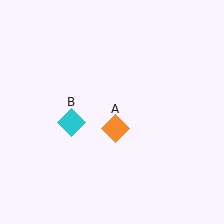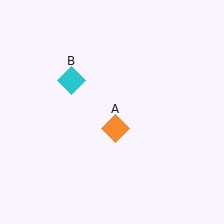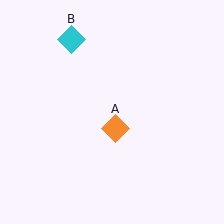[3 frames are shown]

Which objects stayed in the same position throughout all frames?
Orange diamond (object A) remained stationary.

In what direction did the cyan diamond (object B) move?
The cyan diamond (object B) moved up.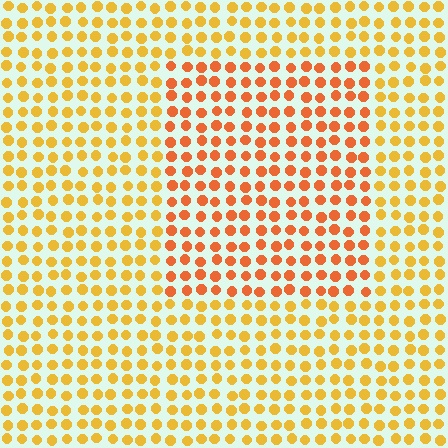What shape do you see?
I see a rectangle.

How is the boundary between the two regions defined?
The boundary is defined purely by a slight shift in hue (about 27 degrees). Spacing, size, and orientation are identical on both sides.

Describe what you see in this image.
The image is filled with small yellow elements in a uniform arrangement. A rectangle-shaped region is visible where the elements are tinted to a slightly different hue, forming a subtle color boundary.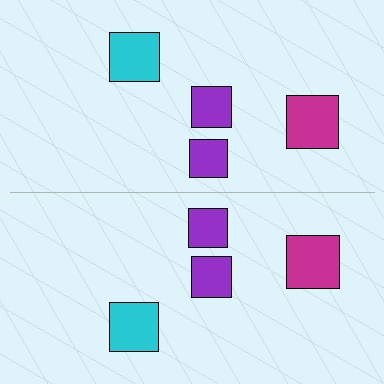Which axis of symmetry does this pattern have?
The pattern has a horizontal axis of symmetry running through the center of the image.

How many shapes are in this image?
There are 8 shapes in this image.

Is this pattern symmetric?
Yes, this pattern has bilateral (reflection) symmetry.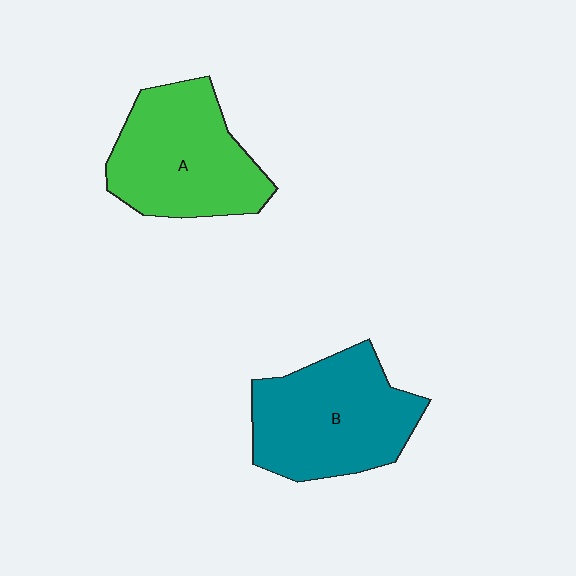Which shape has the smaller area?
Shape A (green).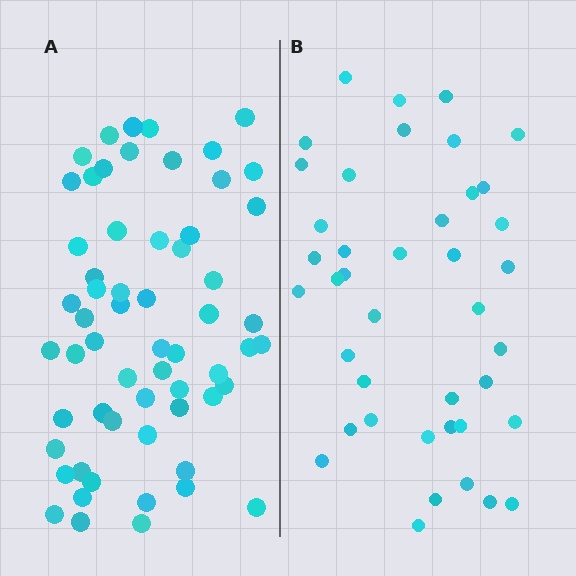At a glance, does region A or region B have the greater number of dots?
Region A (the left region) has more dots.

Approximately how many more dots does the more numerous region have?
Region A has approximately 20 more dots than region B.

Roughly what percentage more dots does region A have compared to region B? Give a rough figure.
About 45% more.